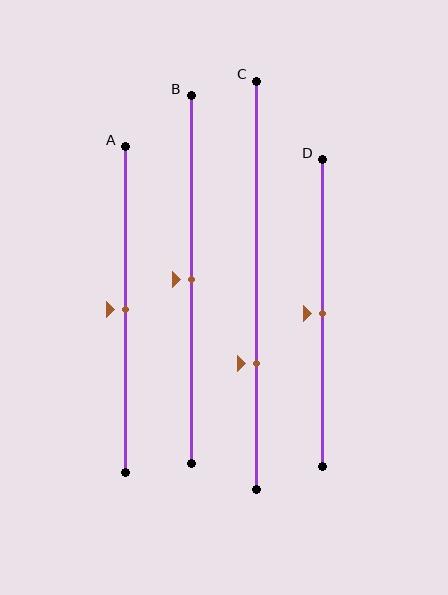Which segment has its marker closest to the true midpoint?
Segment A has its marker closest to the true midpoint.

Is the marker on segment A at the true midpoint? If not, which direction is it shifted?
Yes, the marker on segment A is at the true midpoint.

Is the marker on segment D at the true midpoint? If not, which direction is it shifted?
Yes, the marker on segment D is at the true midpoint.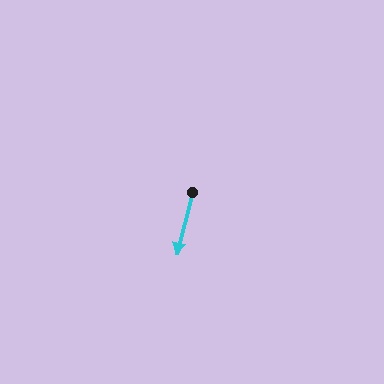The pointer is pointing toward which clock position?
Roughly 6 o'clock.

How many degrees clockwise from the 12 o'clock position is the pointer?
Approximately 194 degrees.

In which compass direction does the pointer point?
South.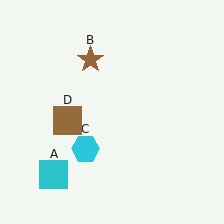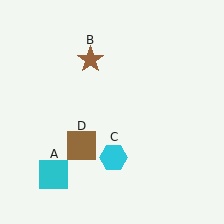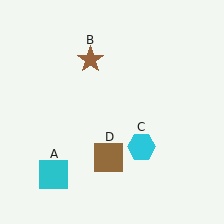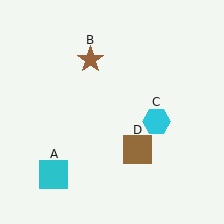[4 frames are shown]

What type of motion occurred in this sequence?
The cyan hexagon (object C), brown square (object D) rotated counterclockwise around the center of the scene.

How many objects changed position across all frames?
2 objects changed position: cyan hexagon (object C), brown square (object D).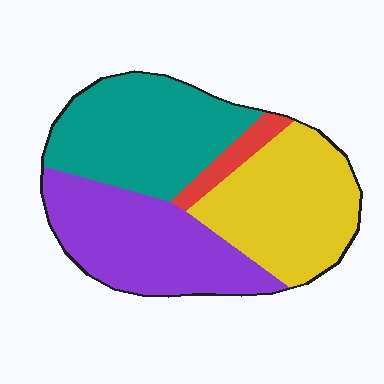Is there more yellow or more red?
Yellow.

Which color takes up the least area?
Red, at roughly 5%.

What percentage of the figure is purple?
Purple covers 32% of the figure.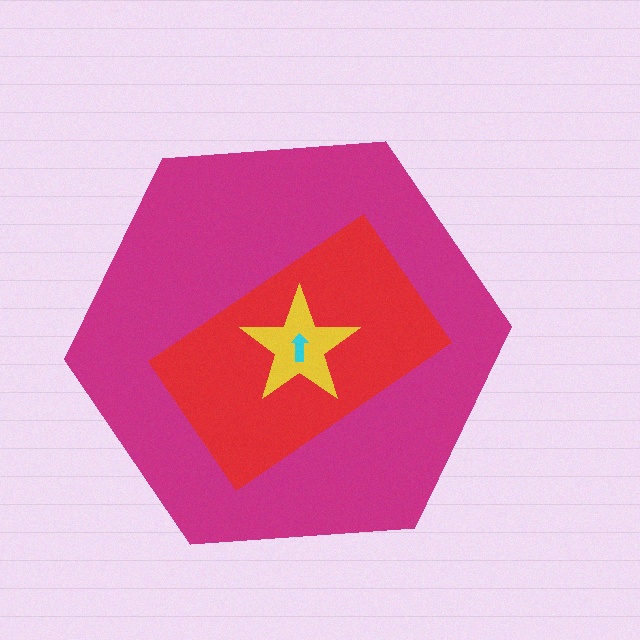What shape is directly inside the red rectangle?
The yellow star.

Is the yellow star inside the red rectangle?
Yes.